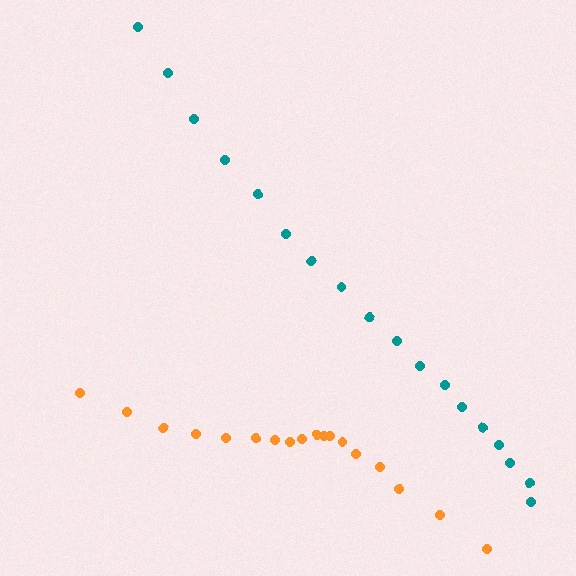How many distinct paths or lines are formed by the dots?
There are 2 distinct paths.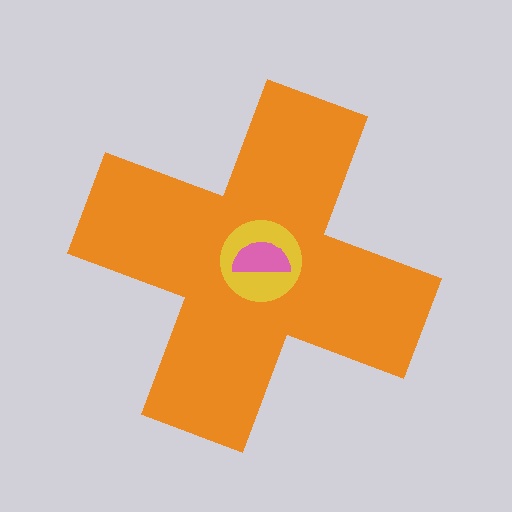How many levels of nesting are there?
3.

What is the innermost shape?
The pink semicircle.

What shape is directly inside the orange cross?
The yellow circle.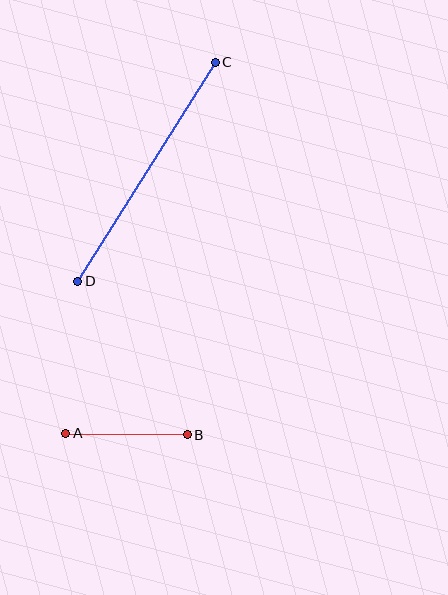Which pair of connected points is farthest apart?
Points C and D are farthest apart.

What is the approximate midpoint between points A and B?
The midpoint is at approximately (127, 434) pixels.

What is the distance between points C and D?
The distance is approximately 259 pixels.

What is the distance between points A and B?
The distance is approximately 121 pixels.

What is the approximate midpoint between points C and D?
The midpoint is at approximately (147, 172) pixels.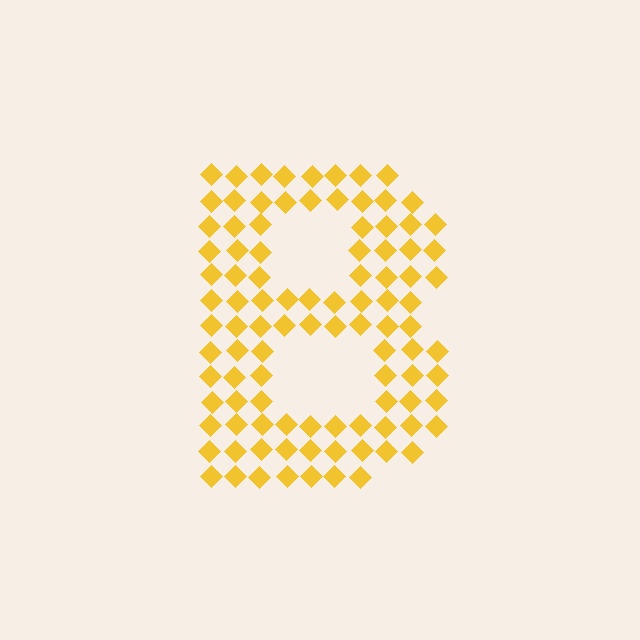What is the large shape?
The large shape is the letter B.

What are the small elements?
The small elements are diamonds.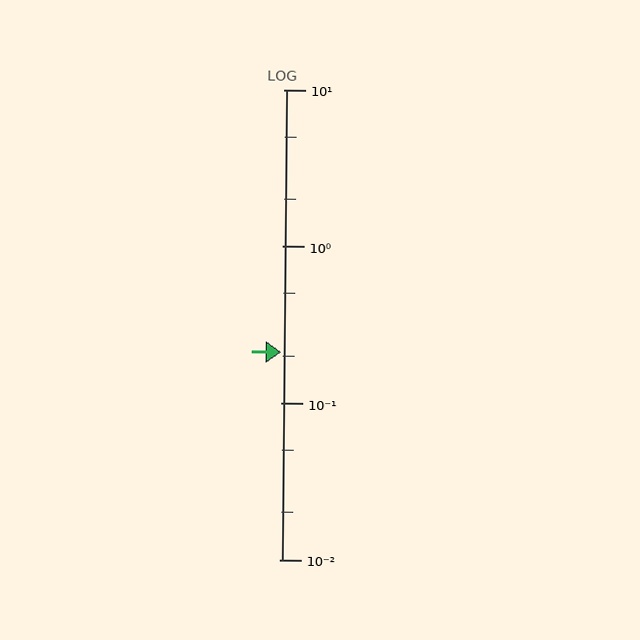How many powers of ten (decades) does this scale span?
The scale spans 3 decades, from 0.01 to 10.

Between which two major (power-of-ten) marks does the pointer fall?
The pointer is between 0.1 and 1.